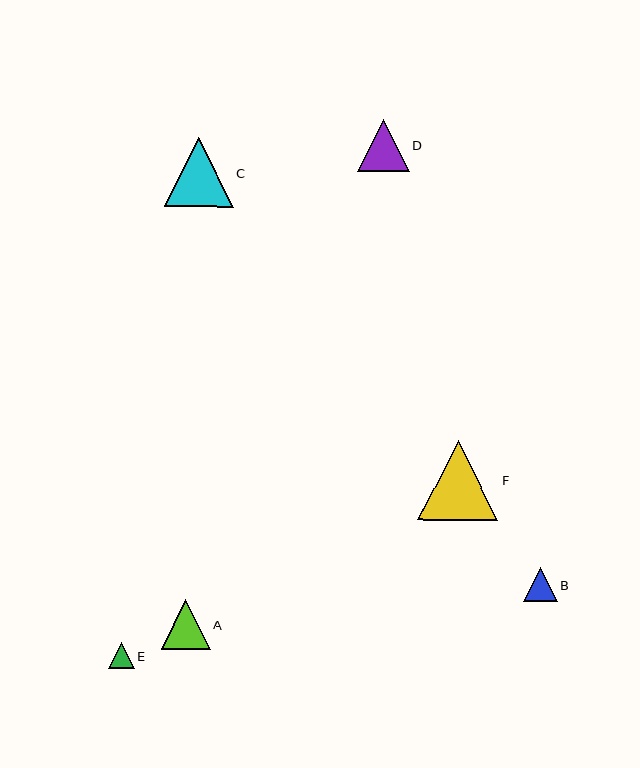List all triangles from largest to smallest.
From largest to smallest: F, C, D, A, B, E.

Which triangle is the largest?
Triangle F is the largest with a size of approximately 80 pixels.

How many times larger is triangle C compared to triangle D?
Triangle C is approximately 1.3 times the size of triangle D.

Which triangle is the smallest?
Triangle E is the smallest with a size of approximately 26 pixels.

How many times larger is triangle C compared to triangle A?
Triangle C is approximately 1.4 times the size of triangle A.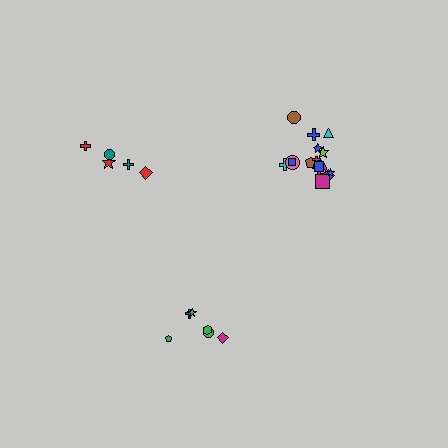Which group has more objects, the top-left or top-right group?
The top-right group.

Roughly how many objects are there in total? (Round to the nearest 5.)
Roughly 30 objects in total.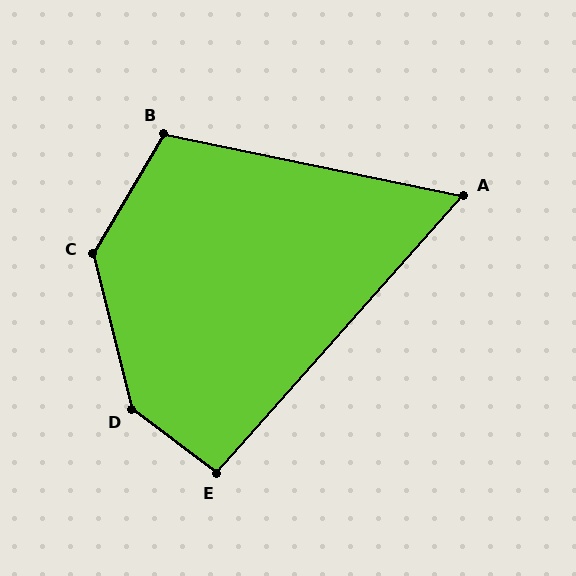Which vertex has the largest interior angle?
D, at approximately 141 degrees.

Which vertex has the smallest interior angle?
A, at approximately 60 degrees.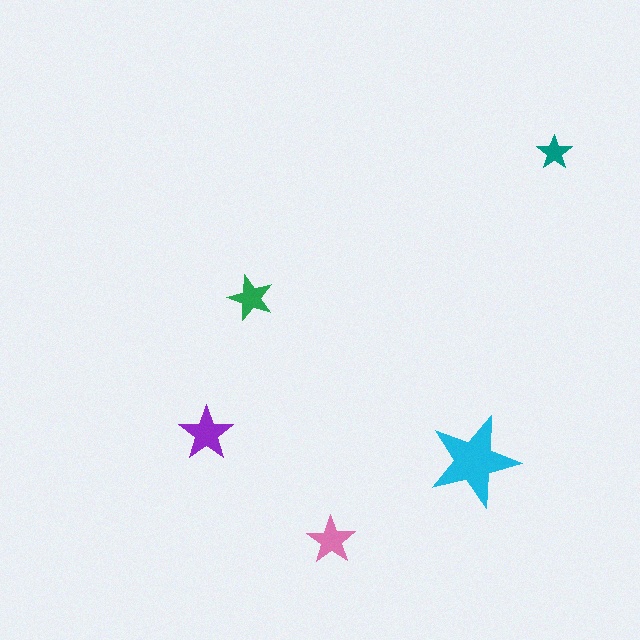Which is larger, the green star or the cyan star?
The cyan one.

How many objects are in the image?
There are 5 objects in the image.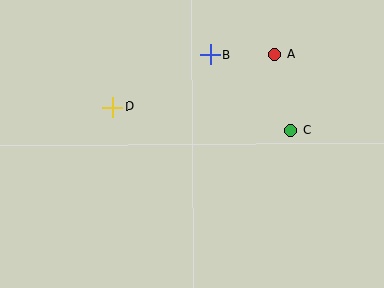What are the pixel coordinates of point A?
Point A is at (275, 54).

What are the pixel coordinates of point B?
Point B is at (211, 54).